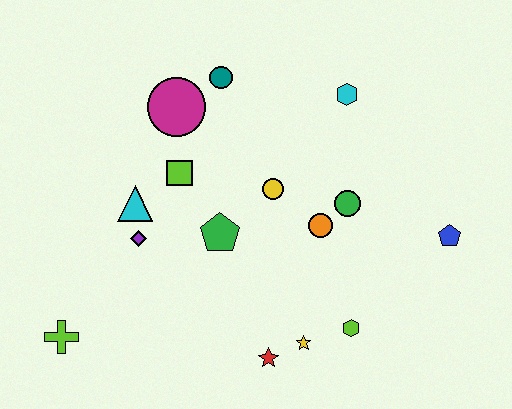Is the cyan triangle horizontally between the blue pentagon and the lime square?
No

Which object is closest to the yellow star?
The red star is closest to the yellow star.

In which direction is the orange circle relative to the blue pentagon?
The orange circle is to the left of the blue pentagon.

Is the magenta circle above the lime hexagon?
Yes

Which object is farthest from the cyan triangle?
The blue pentagon is farthest from the cyan triangle.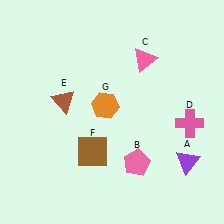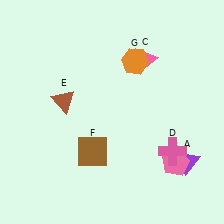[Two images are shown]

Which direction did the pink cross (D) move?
The pink cross (D) moved down.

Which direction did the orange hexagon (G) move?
The orange hexagon (G) moved up.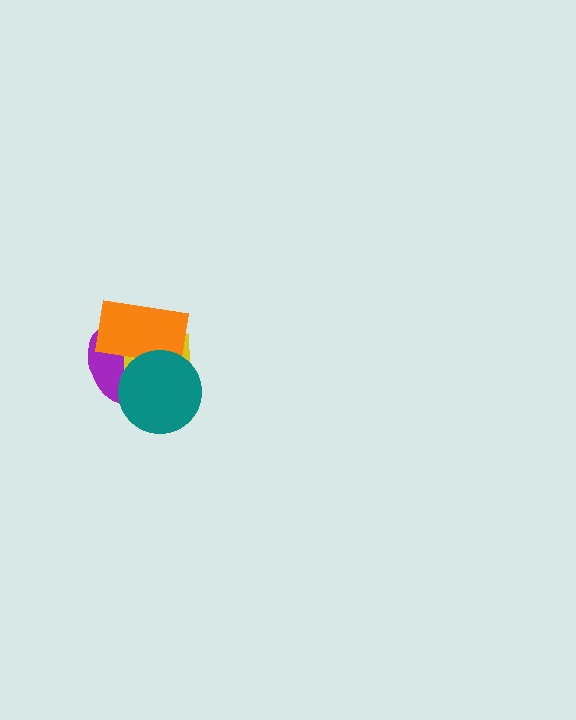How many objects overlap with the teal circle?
3 objects overlap with the teal circle.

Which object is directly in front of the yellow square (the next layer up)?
The orange rectangle is directly in front of the yellow square.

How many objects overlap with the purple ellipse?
3 objects overlap with the purple ellipse.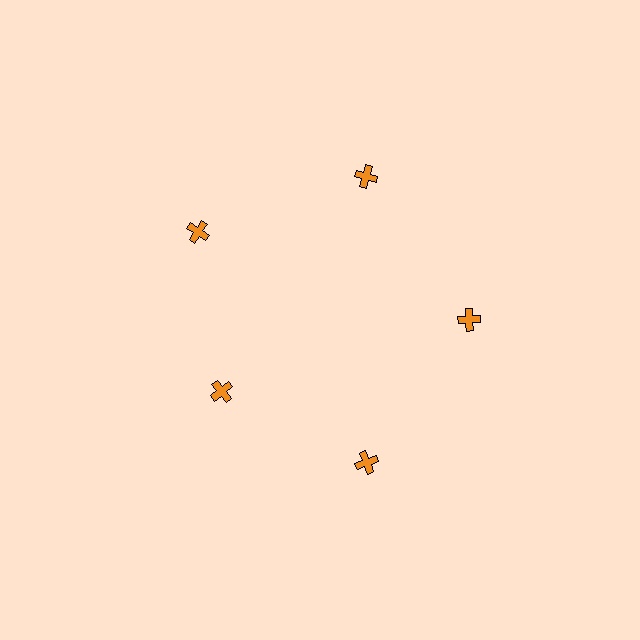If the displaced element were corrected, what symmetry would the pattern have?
It would have 5-fold rotational symmetry — the pattern would map onto itself every 72 degrees.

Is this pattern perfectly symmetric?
No. The 5 orange crosses are arranged in a ring, but one element near the 8 o'clock position is pulled inward toward the center, breaking the 5-fold rotational symmetry.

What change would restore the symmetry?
The symmetry would be restored by moving it outward, back onto the ring so that all 5 crosses sit at equal angles and equal distance from the center.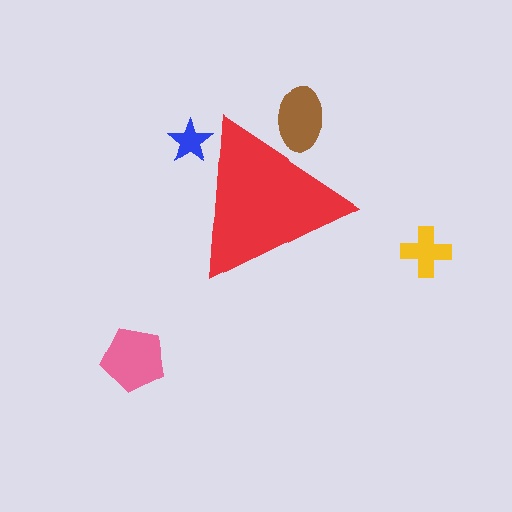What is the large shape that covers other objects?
A red triangle.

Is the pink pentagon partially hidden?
No, the pink pentagon is fully visible.